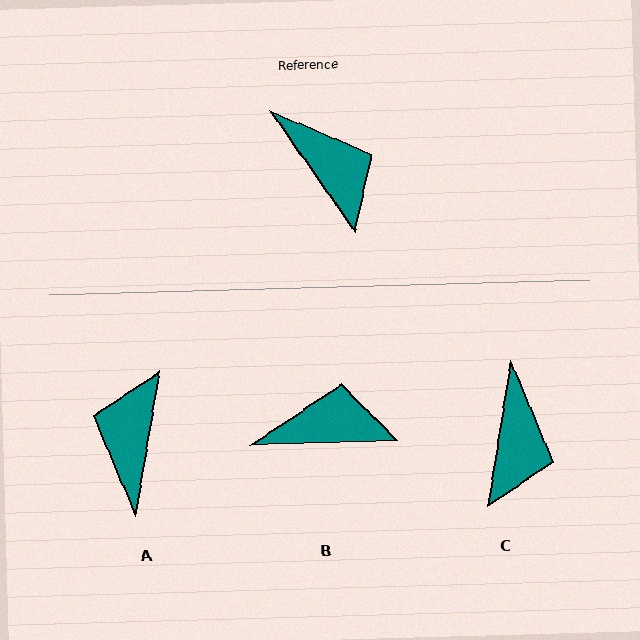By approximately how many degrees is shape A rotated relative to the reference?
Approximately 135 degrees counter-clockwise.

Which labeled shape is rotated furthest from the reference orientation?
A, about 135 degrees away.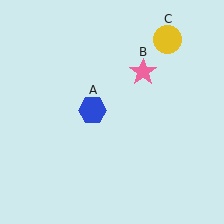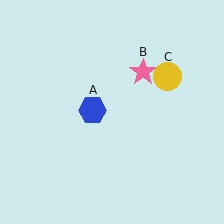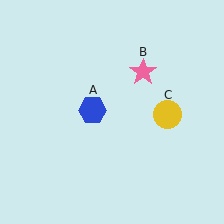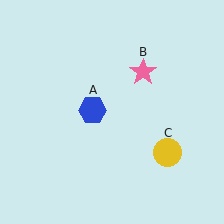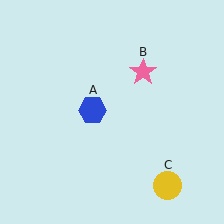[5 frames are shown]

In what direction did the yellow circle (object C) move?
The yellow circle (object C) moved down.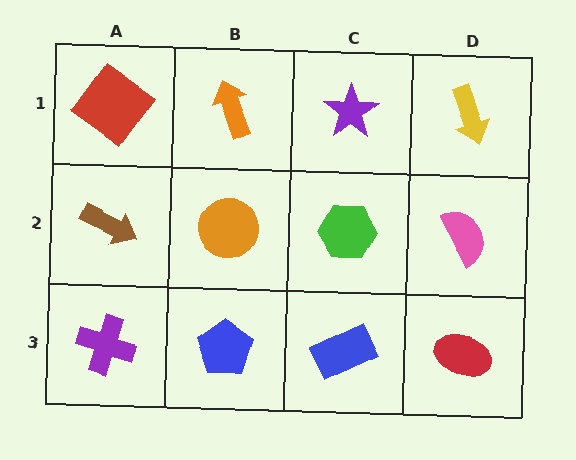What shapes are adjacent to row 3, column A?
A brown arrow (row 2, column A), a blue pentagon (row 3, column B).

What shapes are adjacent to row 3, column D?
A pink semicircle (row 2, column D), a blue rectangle (row 3, column C).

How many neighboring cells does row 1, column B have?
3.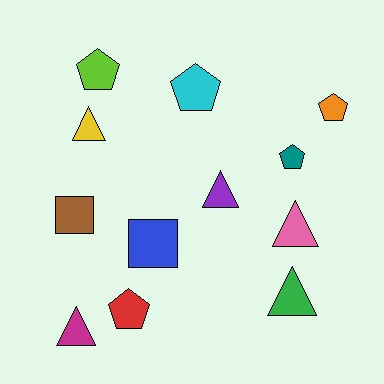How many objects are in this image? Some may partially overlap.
There are 12 objects.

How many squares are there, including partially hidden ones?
There are 2 squares.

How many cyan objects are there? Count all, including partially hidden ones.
There is 1 cyan object.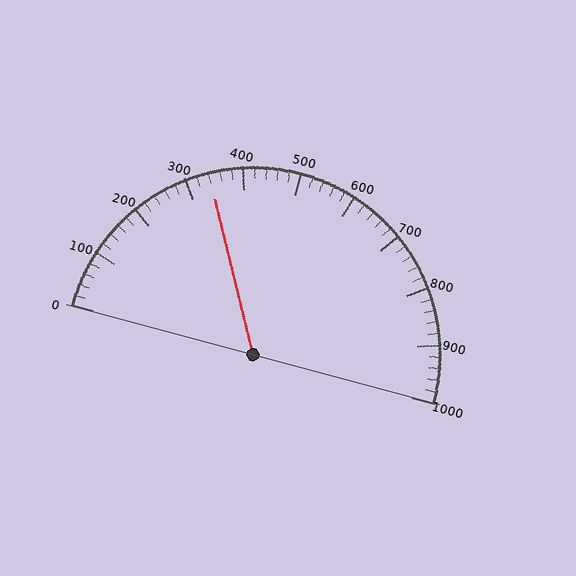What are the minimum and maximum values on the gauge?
The gauge ranges from 0 to 1000.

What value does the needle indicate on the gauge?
The needle indicates approximately 340.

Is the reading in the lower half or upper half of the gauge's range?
The reading is in the lower half of the range (0 to 1000).